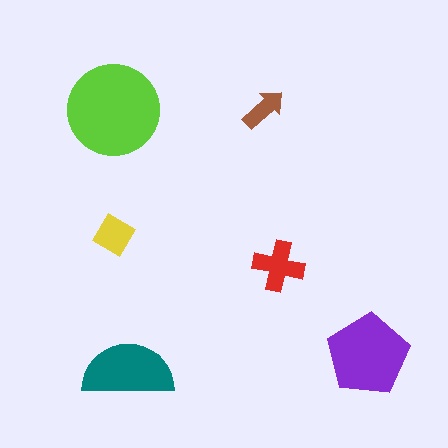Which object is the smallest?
The brown arrow.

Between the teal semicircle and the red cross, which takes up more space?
The teal semicircle.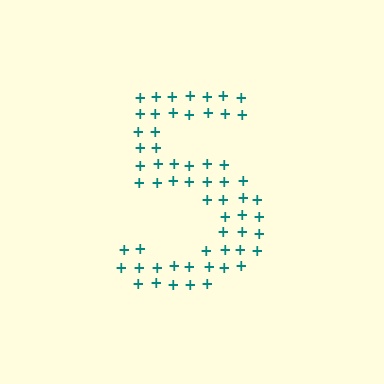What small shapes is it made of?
It is made of small plus signs.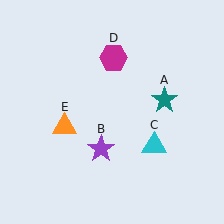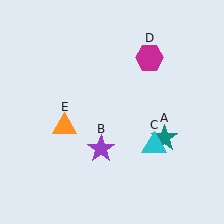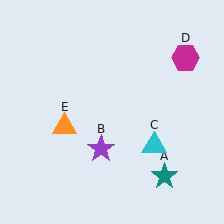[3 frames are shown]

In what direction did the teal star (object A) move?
The teal star (object A) moved down.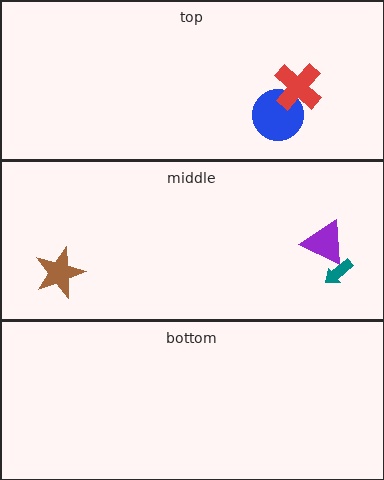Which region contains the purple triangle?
The middle region.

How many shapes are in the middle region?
3.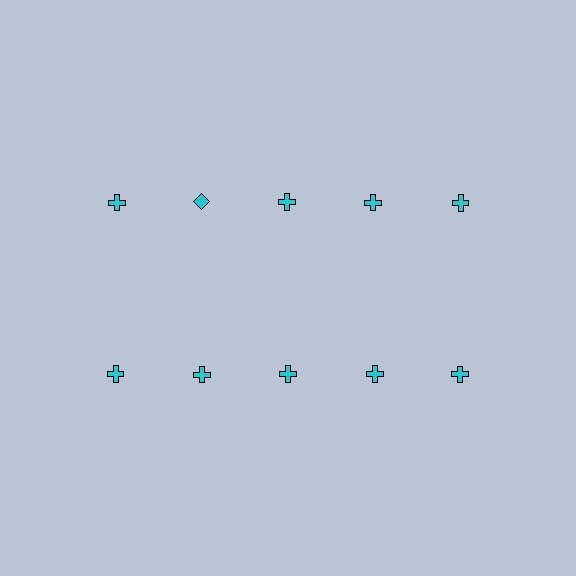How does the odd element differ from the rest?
It has a different shape: diamond instead of cross.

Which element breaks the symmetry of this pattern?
The cyan diamond in the top row, second from left column breaks the symmetry. All other shapes are cyan crosses.